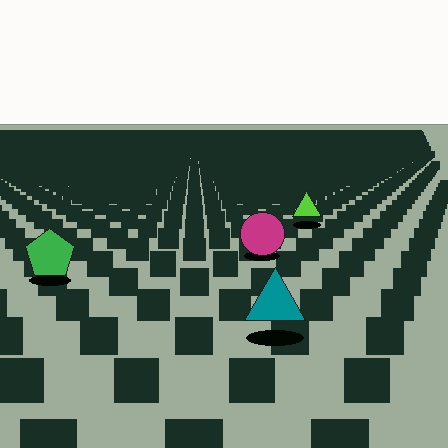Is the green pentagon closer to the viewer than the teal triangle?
No. The teal triangle is closer — you can tell from the texture gradient: the ground texture is coarser near it.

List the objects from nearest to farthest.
From nearest to farthest: the teal triangle, the green pentagon, the magenta circle, the lime triangle.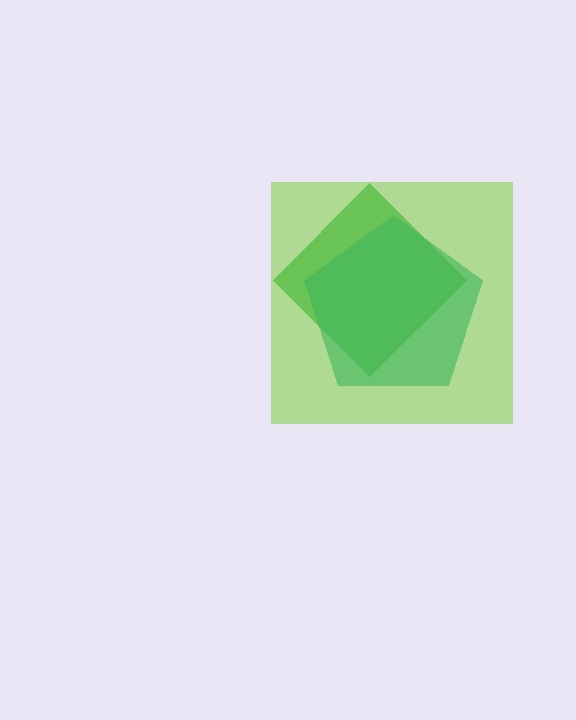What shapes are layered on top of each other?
The layered shapes are: a green diamond, a teal pentagon, a lime square.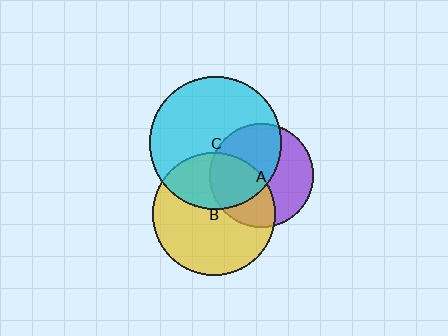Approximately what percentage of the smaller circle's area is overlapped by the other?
Approximately 35%.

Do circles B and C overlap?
Yes.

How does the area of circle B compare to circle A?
Approximately 1.4 times.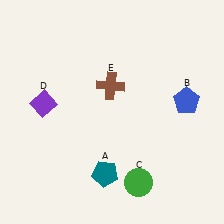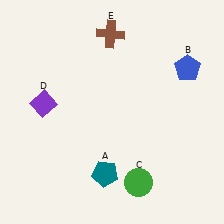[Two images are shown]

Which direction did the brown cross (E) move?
The brown cross (E) moved up.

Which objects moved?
The objects that moved are: the blue pentagon (B), the brown cross (E).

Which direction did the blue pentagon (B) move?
The blue pentagon (B) moved up.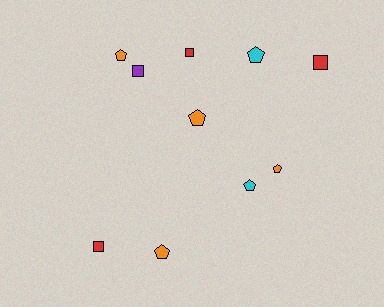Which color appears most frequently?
Orange, with 4 objects.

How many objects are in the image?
There are 10 objects.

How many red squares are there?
There are 3 red squares.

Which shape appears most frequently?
Pentagon, with 6 objects.